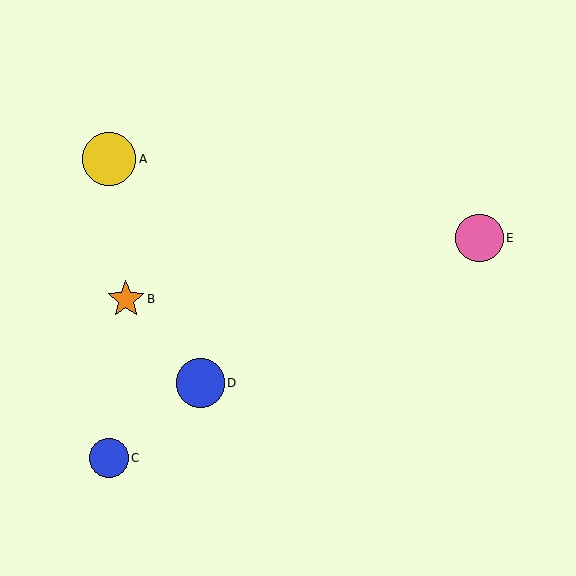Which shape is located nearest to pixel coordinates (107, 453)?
The blue circle (labeled C) at (109, 458) is nearest to that location.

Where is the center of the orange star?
The center of the orange star is at (126, 299).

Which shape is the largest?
The yellow circle (labeled A) is the largest.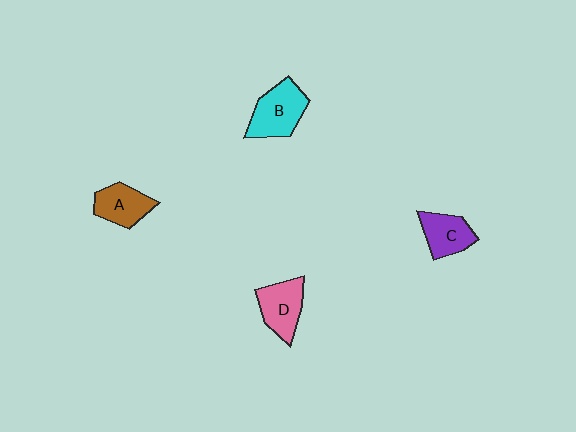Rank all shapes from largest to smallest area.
From largest to smallest: B (cyan), D (pink), A (brown), C (purple).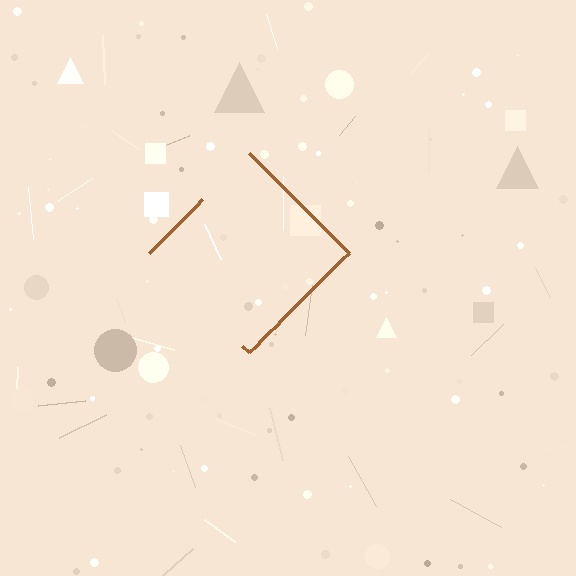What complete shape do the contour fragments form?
The contour fragments form a diamond.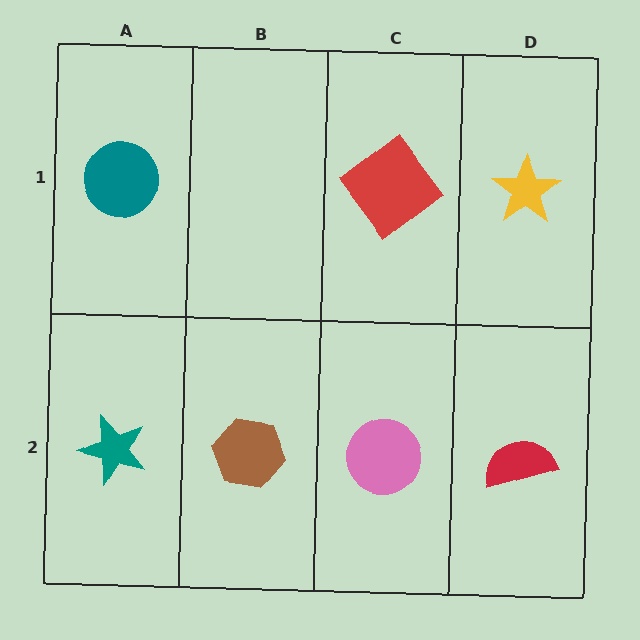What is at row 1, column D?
A yellow star.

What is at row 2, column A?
A teal star.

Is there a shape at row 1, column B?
No, that cell is empty.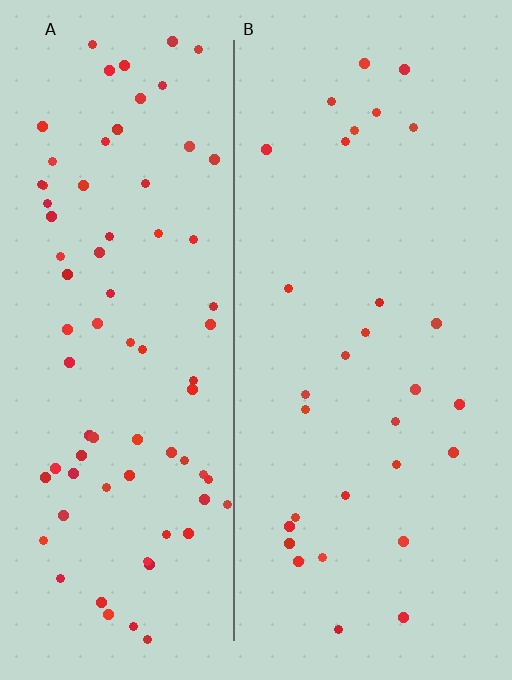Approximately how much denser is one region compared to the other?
Approximately 2.7× — region A over region B.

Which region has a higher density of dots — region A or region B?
A (the left).